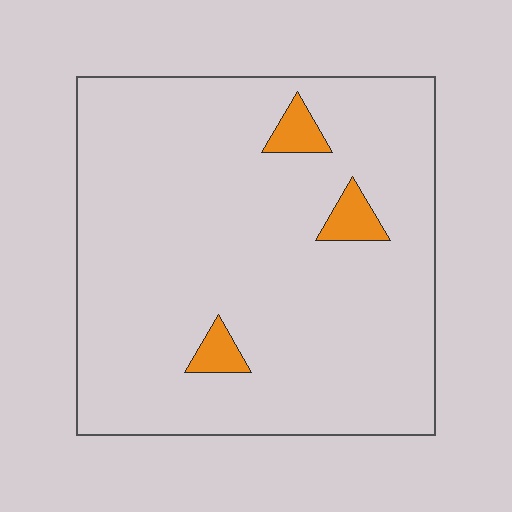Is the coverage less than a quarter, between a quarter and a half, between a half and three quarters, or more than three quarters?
Less than a quarter.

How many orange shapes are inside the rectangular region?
3.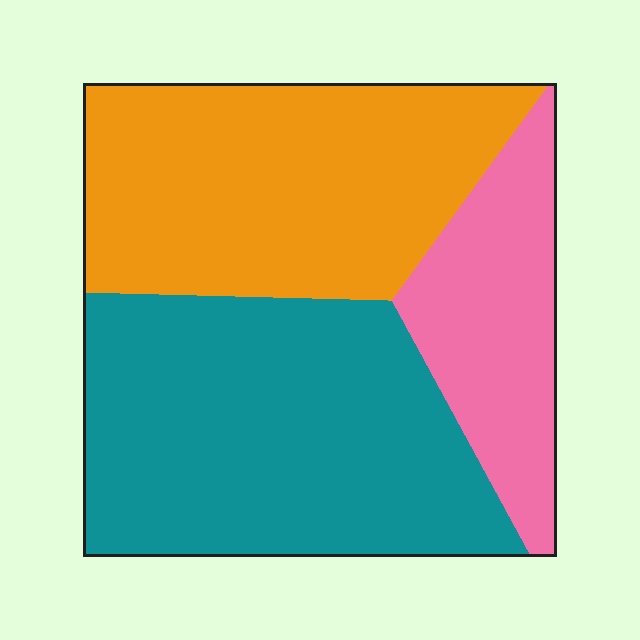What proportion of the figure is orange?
Orange takes up about three eighths (3/8) of the figure.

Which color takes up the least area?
Pink, at roughly 20%.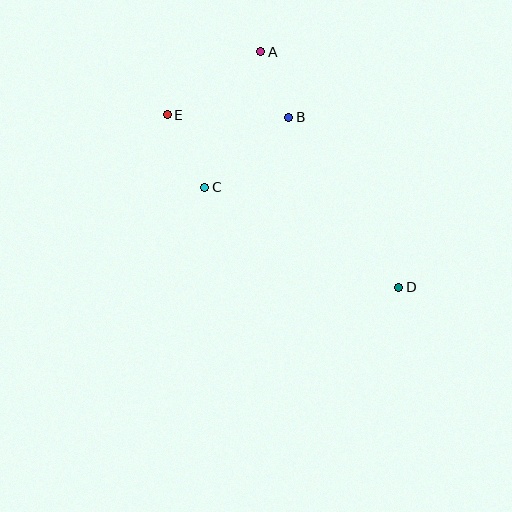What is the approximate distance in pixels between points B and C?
The distance between B and C is approximately 110 pixels.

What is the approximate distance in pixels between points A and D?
The distance between A and D is approximately 273 pixels.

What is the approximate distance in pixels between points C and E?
The distance between C and E is approximately 82 pixels.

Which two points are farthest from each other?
Points D and E are farthest from each other.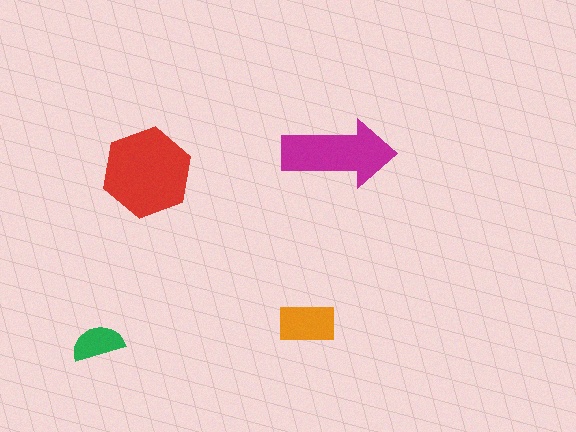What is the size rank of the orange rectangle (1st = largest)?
3rd.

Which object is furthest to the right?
The magenta arrow is rightmost.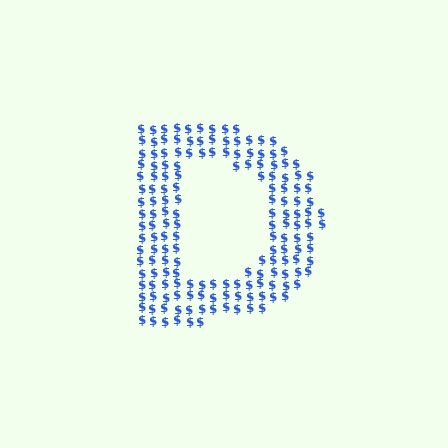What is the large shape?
The large shape is the letter D.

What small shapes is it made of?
It is made of small dollar signs.